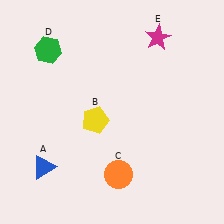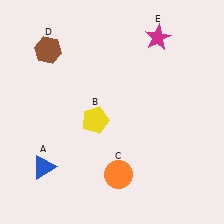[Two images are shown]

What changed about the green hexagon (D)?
In Image 1, D is green. In Image 2, it changed to brown.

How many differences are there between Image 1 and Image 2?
There is 1 difference between the two images.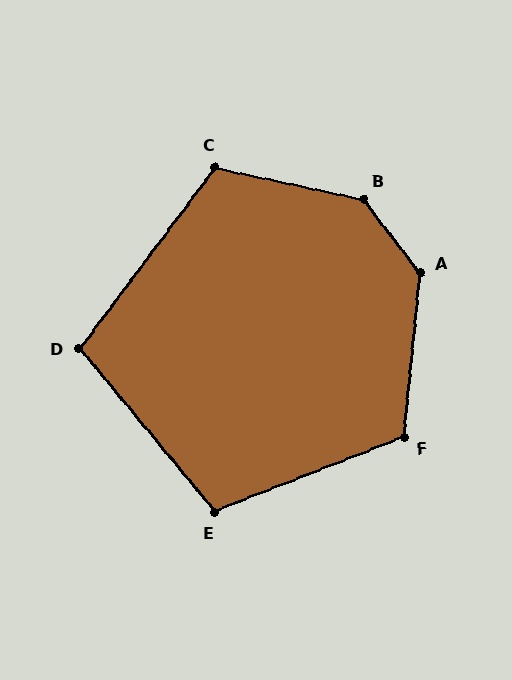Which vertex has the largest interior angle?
B, at approximately 139 degrees.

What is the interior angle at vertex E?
Approximately 108 degrees (obtuse).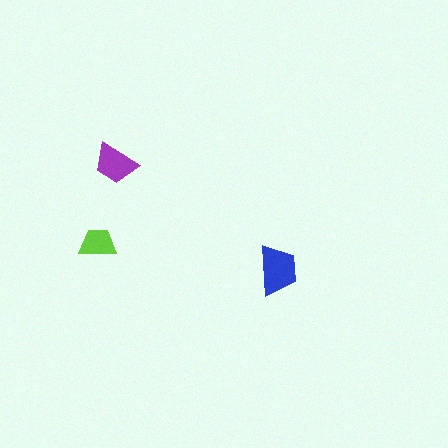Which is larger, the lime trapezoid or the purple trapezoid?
The purple one.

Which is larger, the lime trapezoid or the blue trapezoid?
The blue one.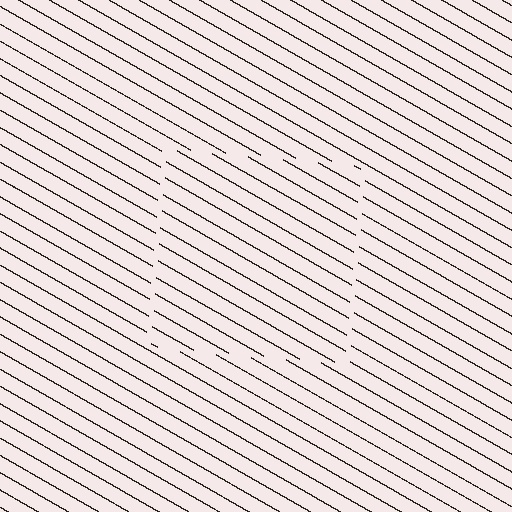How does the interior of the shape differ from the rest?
The interior of the shape contains the same grating, shifted by half a period — the contour is defined by the phase discontinuity where line-ends from the inner and outer gratings abut.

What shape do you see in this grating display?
An illusory square. The interior of the shape contains the same grating, shifted by half a period — the contour is defined by the phase discontinuity where line-ends from the inner and outer gratings abut.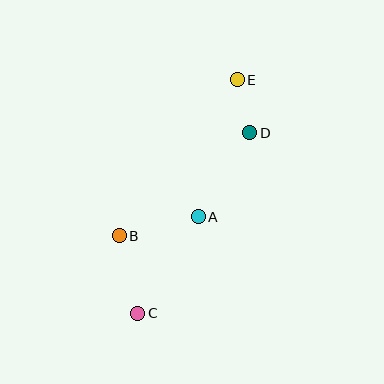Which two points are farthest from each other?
Points C and E are farthest from each other.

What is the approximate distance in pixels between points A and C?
The distance between A and C is approximately 114 pixels.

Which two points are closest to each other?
Points D and E are closest to each other.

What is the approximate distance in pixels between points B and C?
The distance between B and C is approximately 80 pixels.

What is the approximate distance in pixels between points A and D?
The distance between A and D is approximately 98 pixels.